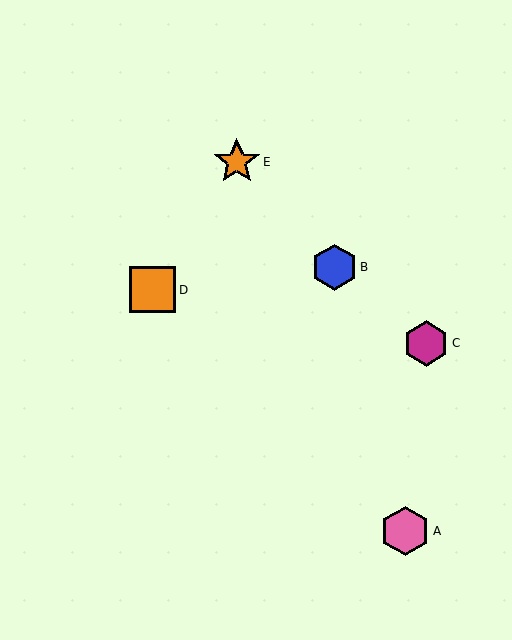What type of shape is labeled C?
Shape C is a magenta hexagon.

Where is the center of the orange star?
The center of the orange star is at (237, 162).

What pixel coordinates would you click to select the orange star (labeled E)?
Click at (237, 162) to select the orange star E.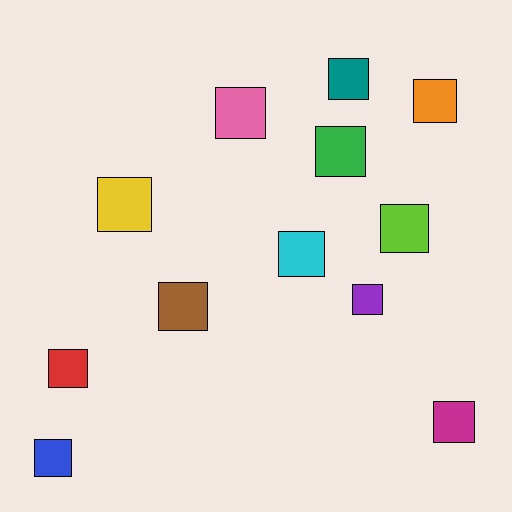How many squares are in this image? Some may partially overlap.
There are 12 squares.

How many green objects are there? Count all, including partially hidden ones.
There is 1 green object.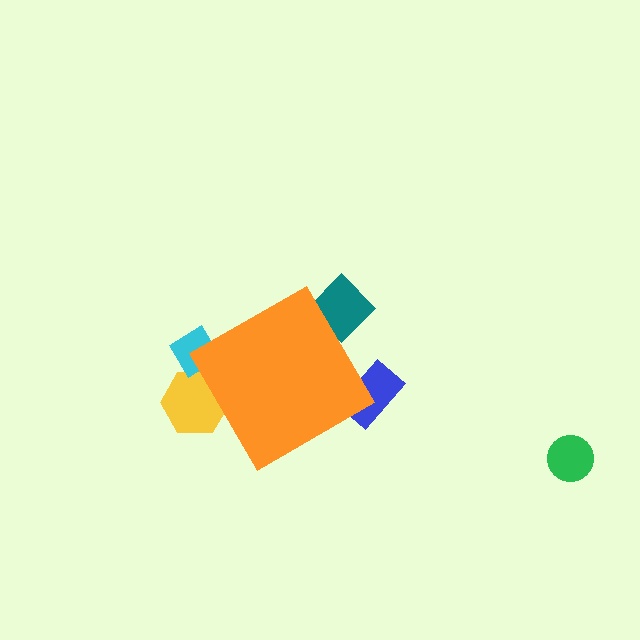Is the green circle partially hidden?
No, the green circle is fully visible.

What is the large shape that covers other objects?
An orange diamond.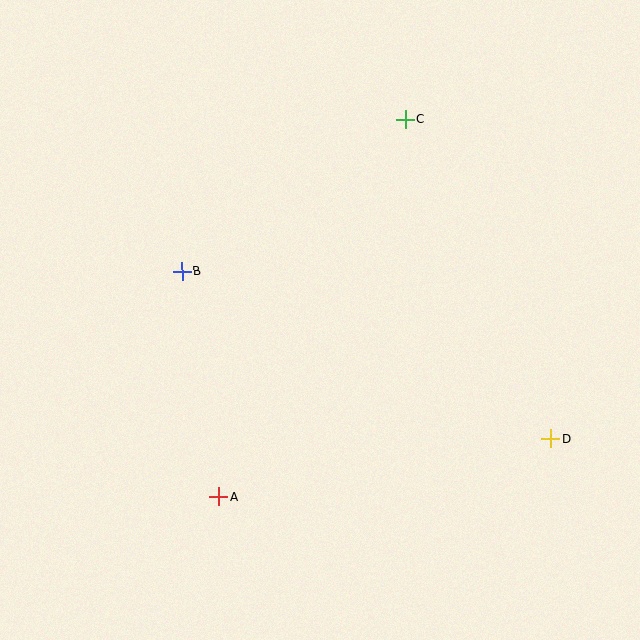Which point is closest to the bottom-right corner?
Point D is closest to the bottom-right corner.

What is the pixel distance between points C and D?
The distance between C and D is 351 pixels.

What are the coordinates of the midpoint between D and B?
The midpoint between D and B is at (367, 355).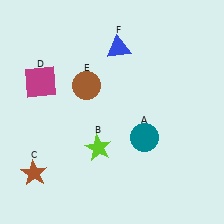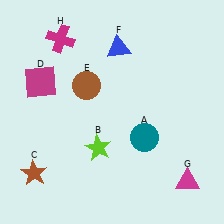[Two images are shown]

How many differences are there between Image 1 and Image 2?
There are 2 differences between the two images.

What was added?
A magenta triangle (G), a magenta cross (H) were added in Image 2.